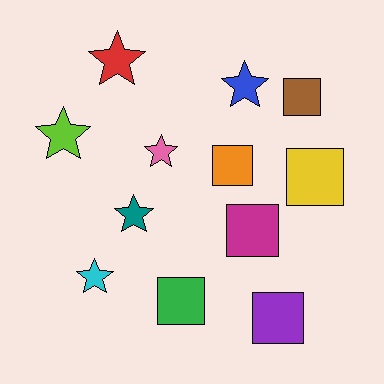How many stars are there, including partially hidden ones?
There are 6 stars.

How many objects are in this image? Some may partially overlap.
There are 12 objects.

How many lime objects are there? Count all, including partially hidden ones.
There is 1 lime object.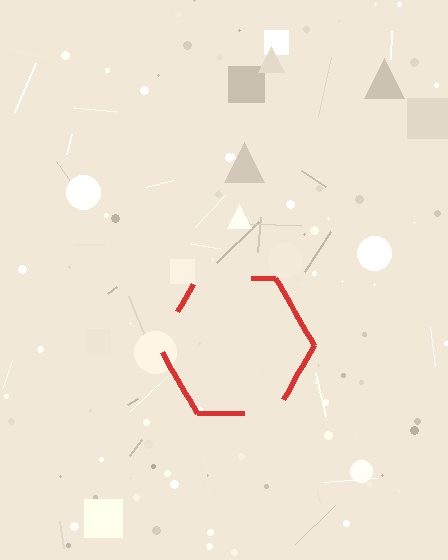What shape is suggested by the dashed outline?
The dashed outline suggests a hexagon.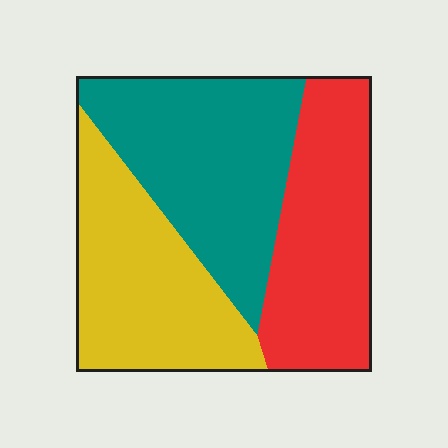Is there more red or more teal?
Teal.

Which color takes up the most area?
Teal, at roughly 35%.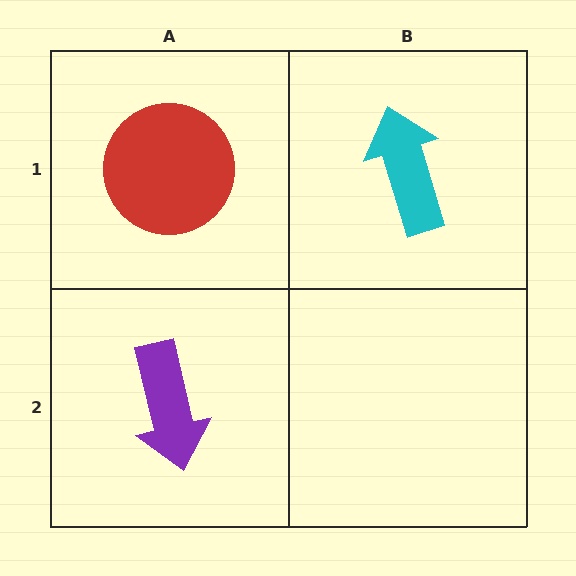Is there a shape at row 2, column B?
No, that cell is empty.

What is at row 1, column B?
A cyan arrow.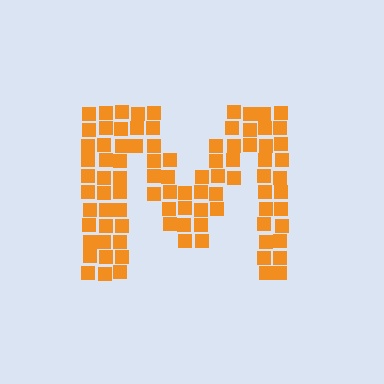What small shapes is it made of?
It is made of small squares.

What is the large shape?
The large shape is the letter M.